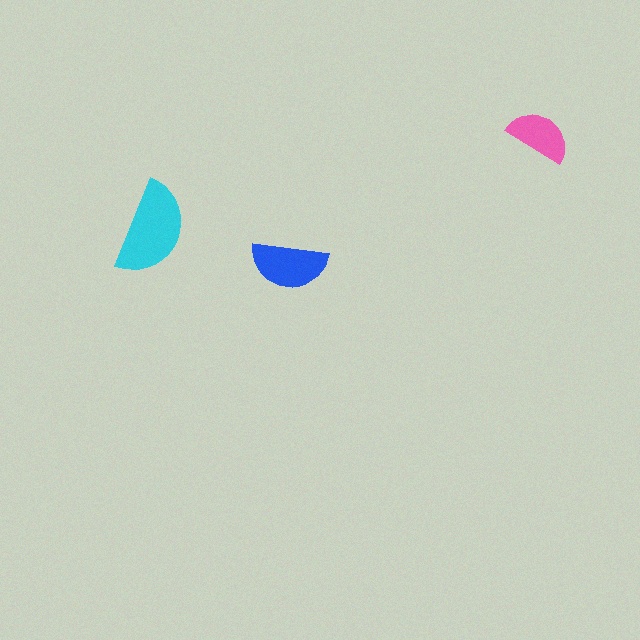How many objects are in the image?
There are 3 objects in the image.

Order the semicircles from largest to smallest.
the cyan one, the blue one, the pink one.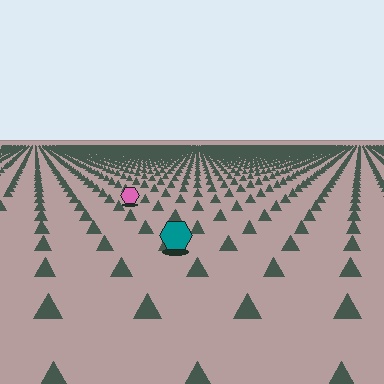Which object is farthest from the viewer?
The pink hexagon is farthest from the viewer. It appears smaller and the ground texture around it is denser.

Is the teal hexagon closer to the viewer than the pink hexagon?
Yes. The teal hexagon is closer — you can tell from the texture gradient: the ground texture is coarser near it.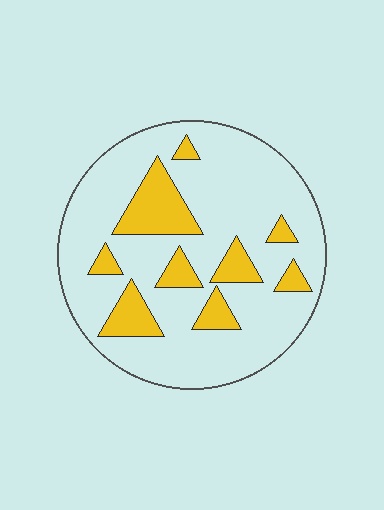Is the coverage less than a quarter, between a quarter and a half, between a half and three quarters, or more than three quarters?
Less than a quarter.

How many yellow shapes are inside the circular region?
9.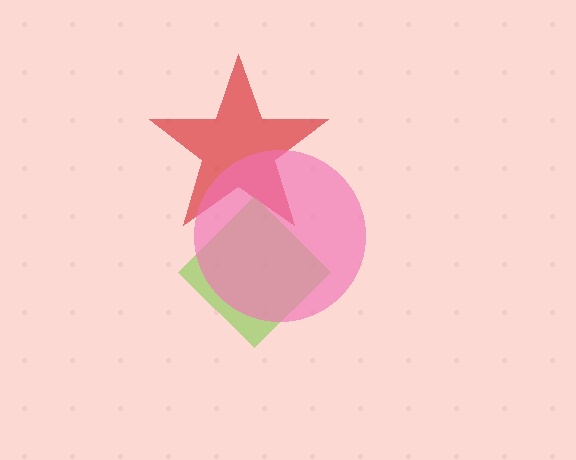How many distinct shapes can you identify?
There are 3 distinct shapes: a red star, a lime diamond, a pink circle.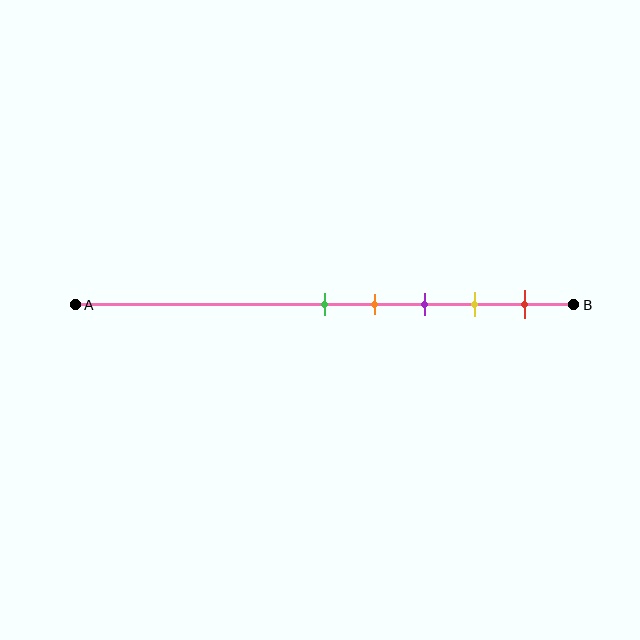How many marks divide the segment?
There are 5 marks dividing the segment.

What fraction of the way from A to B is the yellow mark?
The yellow mark is approximately 80% (0.8) of the way from A to B.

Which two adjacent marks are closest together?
The green and orange marks are the closest adjacent pair.